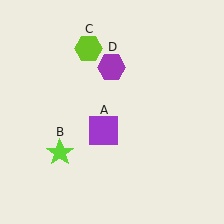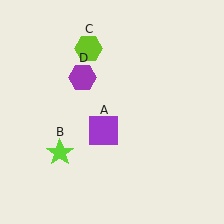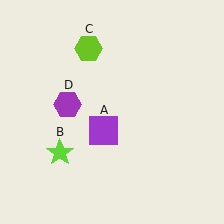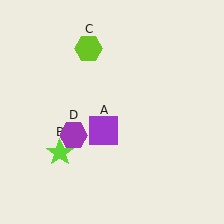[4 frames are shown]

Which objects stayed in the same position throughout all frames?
Purple square (object A) and lime star (object B) and lime hexagon (object C) remained stationary.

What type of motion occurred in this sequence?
The purple hexagon (object D) rotated counterclockwise around the center of the scene.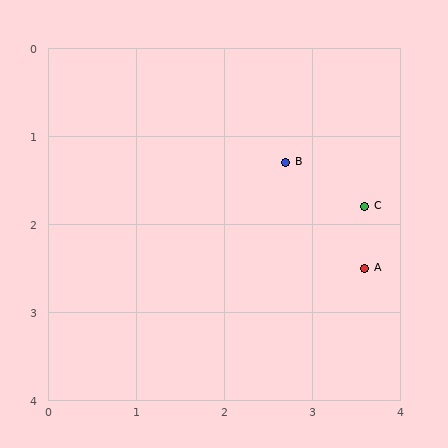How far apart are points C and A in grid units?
Points C and A are about 0.7 grid units apart.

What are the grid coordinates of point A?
Point A is at approximately (3.6, 2.5).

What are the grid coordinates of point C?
Point C is at approximately (3.6, 1.8).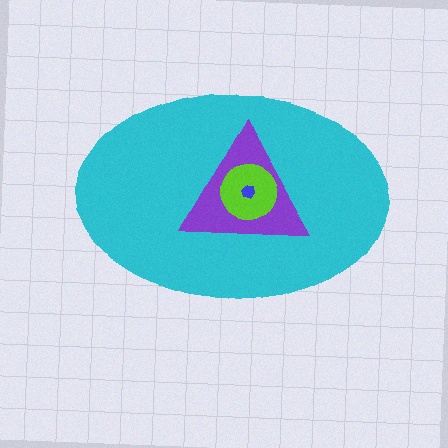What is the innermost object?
The blue hexagon.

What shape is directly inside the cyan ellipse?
The purple triangle.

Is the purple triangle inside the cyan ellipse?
Yes.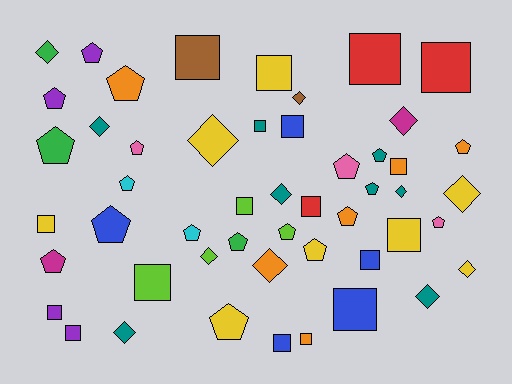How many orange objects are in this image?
There are 6 orange objects.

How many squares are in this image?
There are 18 squares.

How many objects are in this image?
There are 50 objects.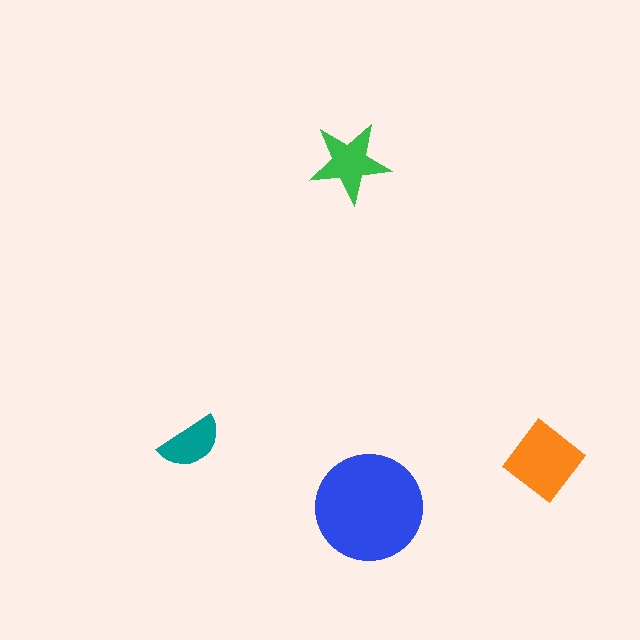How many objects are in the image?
There are 4 objects in the image.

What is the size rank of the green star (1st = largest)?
3rd.